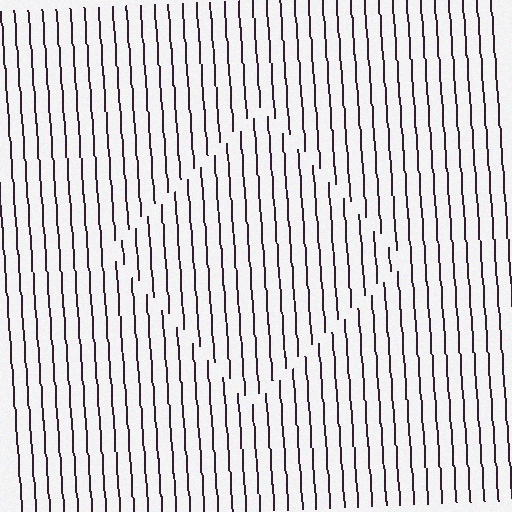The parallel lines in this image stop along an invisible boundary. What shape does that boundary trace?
An illusory square. The interior of the shape contains the same grating, shifted by half a period — the contour is defined by the phase discontinuity where line-ends from the inner and outer gratings abut.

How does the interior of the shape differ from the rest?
The interior of the shape contains the same grating, shifted by half a period — the contour is defined by the phase discontinuity where line-ends from the inner and outer gratings abut.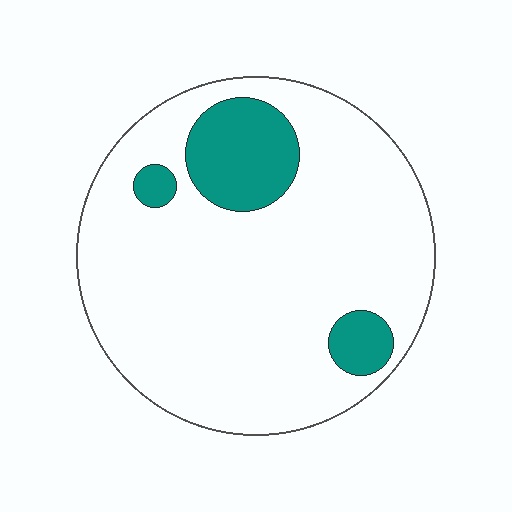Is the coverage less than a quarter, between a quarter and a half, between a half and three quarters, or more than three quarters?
Less than a quarter.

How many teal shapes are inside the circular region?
3.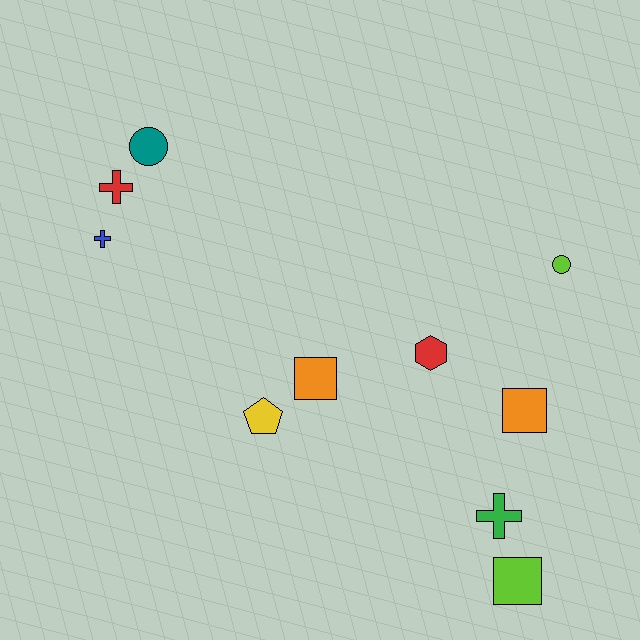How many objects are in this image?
There are 10 objects.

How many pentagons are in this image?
There is 1 pentagon.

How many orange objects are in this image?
There are 2 orange objects.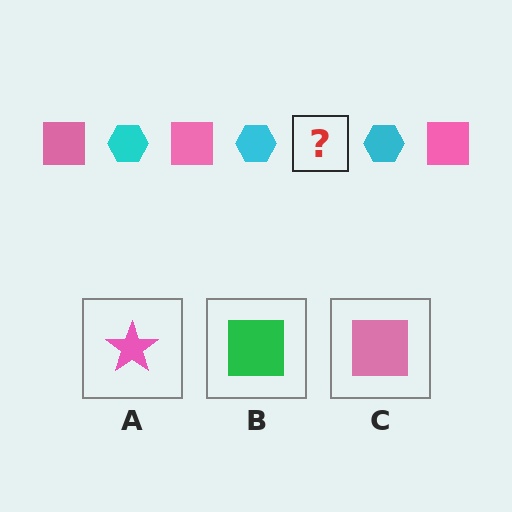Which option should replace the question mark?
Option C.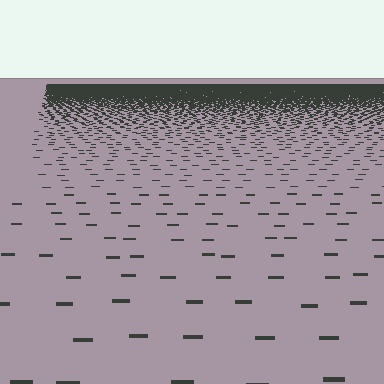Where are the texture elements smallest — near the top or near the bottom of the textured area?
Near the top.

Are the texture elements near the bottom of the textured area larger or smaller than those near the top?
Larger. Near the bottom, elements are closer to the viewer and appear at a bigger on-screen size.